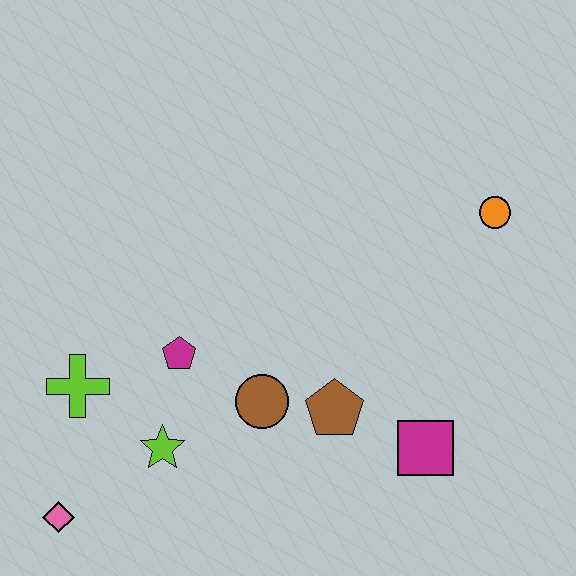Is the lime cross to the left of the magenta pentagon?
Yes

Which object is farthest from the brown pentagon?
The pink diamond is farthest from the brown pentagon.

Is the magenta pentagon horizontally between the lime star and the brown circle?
Yes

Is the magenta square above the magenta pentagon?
No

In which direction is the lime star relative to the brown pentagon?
The lime star is to the left of the brown pentagon.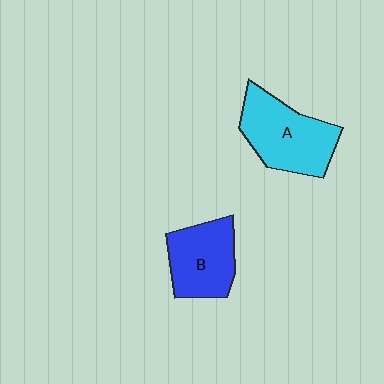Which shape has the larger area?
Shape A (cyan).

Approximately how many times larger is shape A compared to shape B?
Approximately 1.2 times.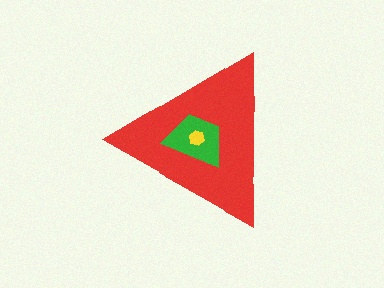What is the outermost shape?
The red triangle.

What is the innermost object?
The yellow hexagon.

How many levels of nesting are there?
3.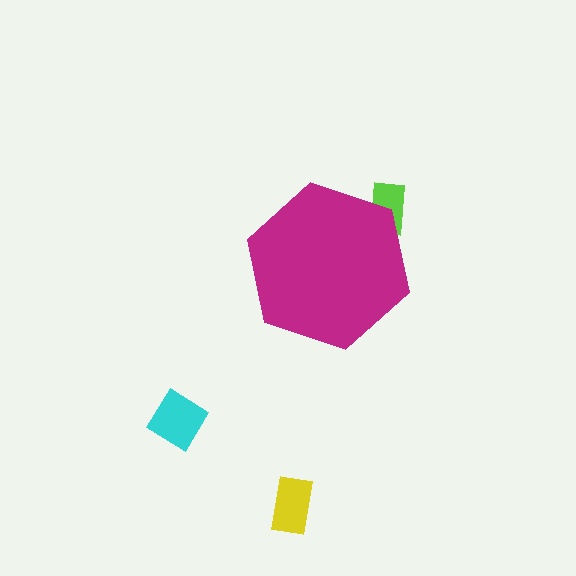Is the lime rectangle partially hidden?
Yes, the lime rectangle is partially hidden behind the magenta hexagon.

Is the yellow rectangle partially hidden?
No, the yellow rectangle is fully visible.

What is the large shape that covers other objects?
A magenta hexagon.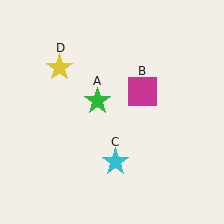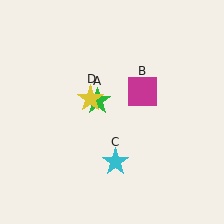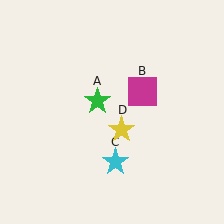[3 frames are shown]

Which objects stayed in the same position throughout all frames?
Green star (object A) and magenta square (object B) and cyan star (object C) remained stationary.